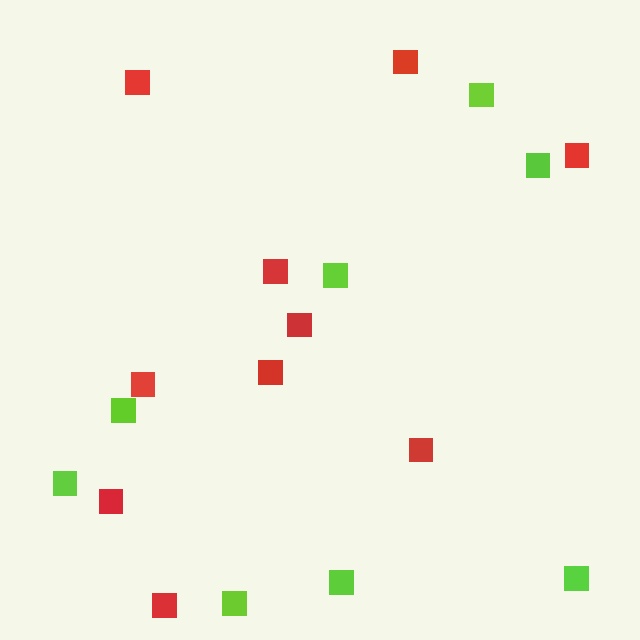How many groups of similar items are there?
There are 2 groups: one group of red squares (10) and one group of lime squares (8).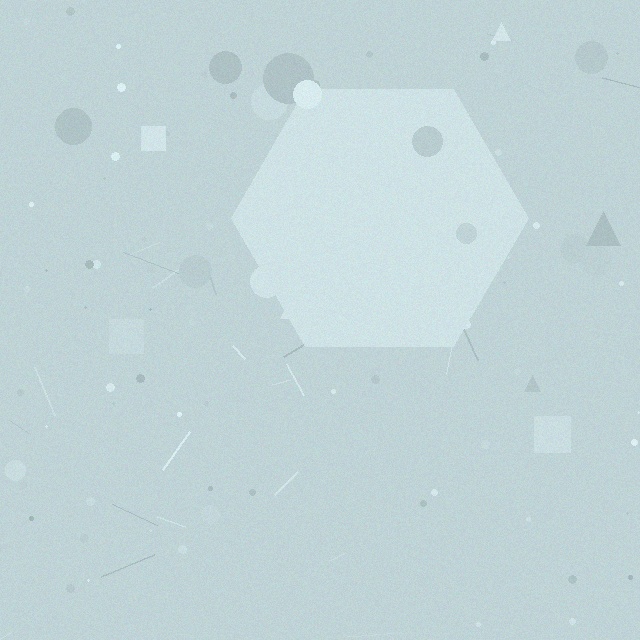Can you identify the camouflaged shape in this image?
The camouflaged shape is a hexagon.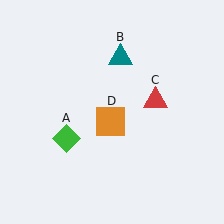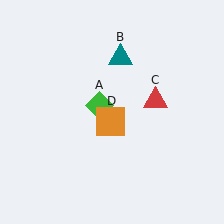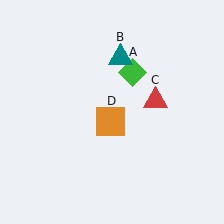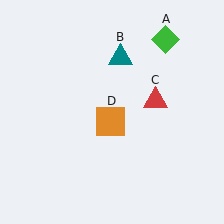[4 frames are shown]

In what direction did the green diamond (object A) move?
The green diamond (object A) moved up and to the right.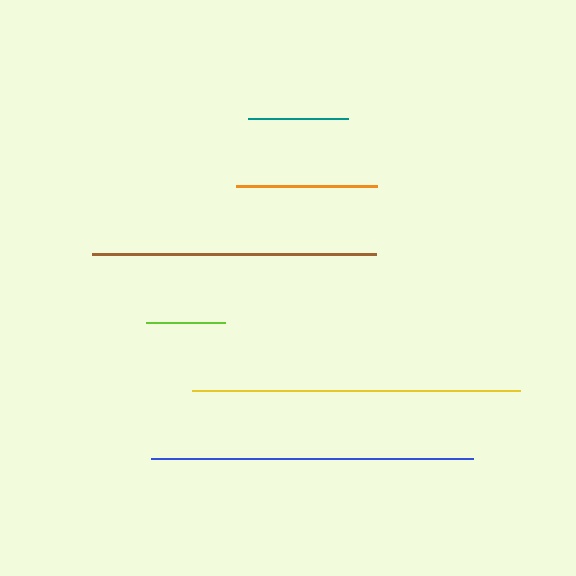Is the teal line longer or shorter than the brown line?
The brown line is longer than the teal line.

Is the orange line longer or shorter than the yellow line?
The yellow line is longer than the orange line.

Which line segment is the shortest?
The lime line is the shortest at approximately 80 pixels.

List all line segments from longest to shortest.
From longest to shortest: yellow, blue, brown, orange, teal, lime.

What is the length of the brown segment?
The brown segment is approximately 284 pixels long.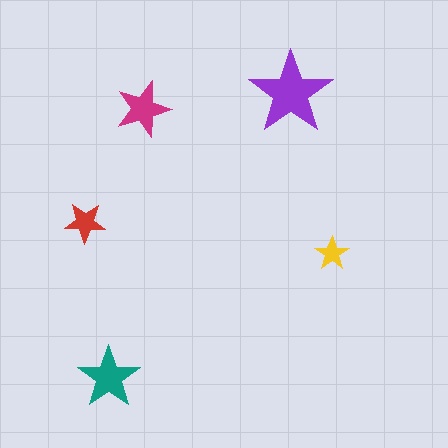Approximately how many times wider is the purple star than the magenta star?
About 1.5 times wider.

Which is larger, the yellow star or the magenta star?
The magenta one.